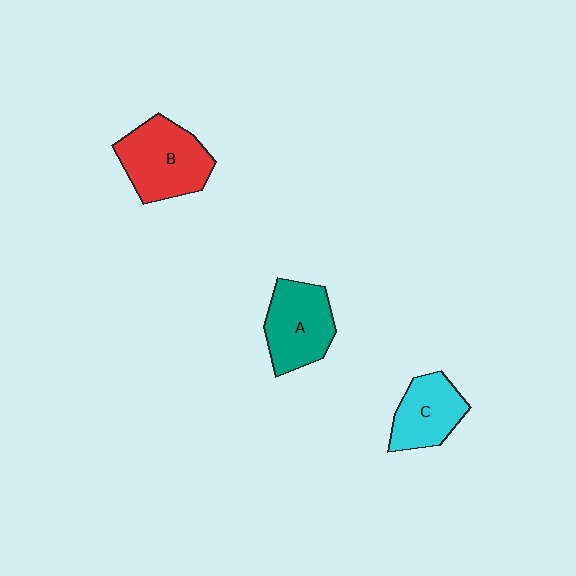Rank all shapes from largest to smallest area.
From largest to smallest: B (red), A (teal), C (cyan).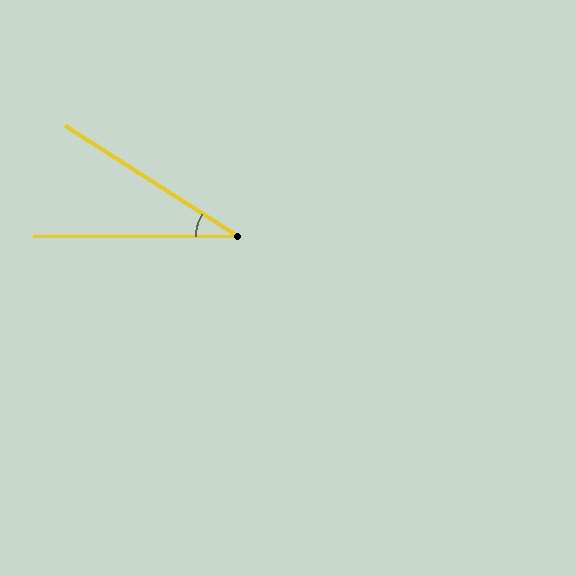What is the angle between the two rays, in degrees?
Approximately 33 degrees.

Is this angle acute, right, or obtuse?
It is acute.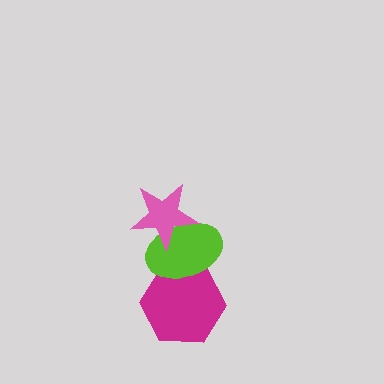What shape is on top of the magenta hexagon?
The lime ellipse is on top of the magenta hexagon.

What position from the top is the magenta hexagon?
The magenta hexagon is 3rd from the top.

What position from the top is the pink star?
The pink star is 1st from the top.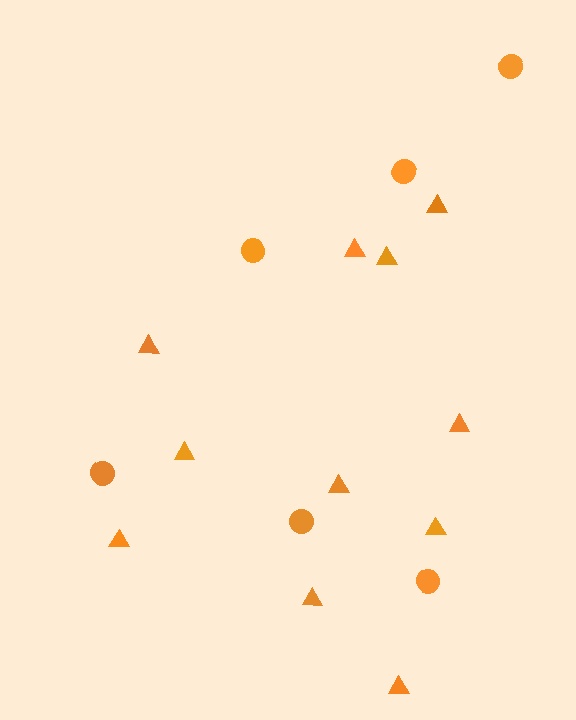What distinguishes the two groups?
There are 2 groups: one group of circles (6) and one group of triangles (11).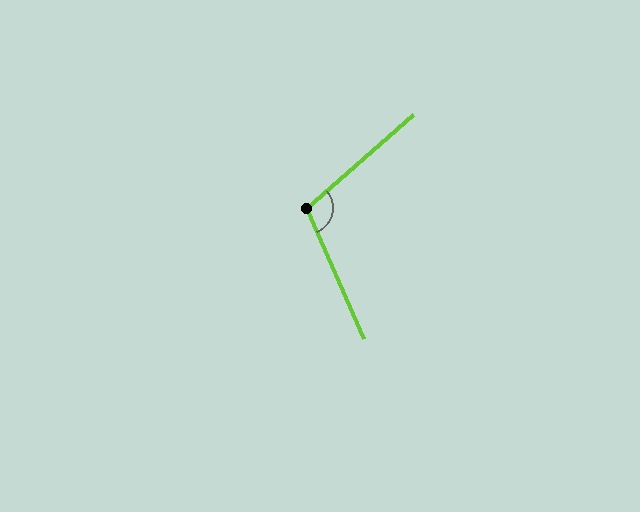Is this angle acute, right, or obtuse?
It is obtuse.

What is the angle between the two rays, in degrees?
Approximately 108 degrees.